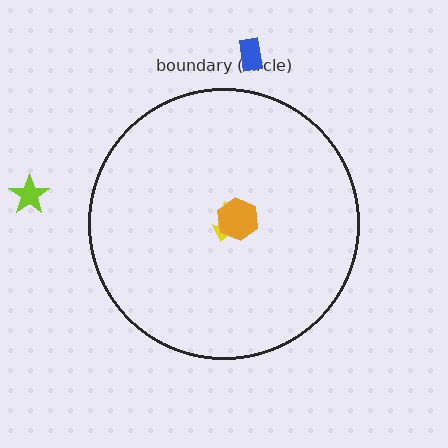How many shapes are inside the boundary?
2 inside, 2 outside.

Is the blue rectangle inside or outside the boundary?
Outside.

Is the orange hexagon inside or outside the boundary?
Inside.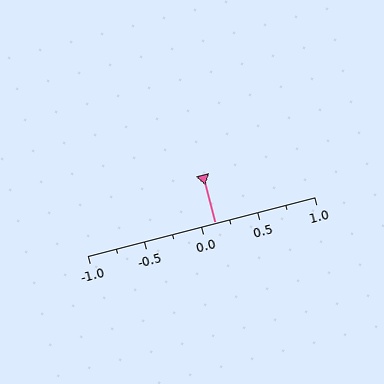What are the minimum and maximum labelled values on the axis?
The axis runs from -1.0 to 1.0.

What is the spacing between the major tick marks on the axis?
The major ticks are spaced 0.5 apart.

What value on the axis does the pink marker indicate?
The marker indicates approximately 0.12.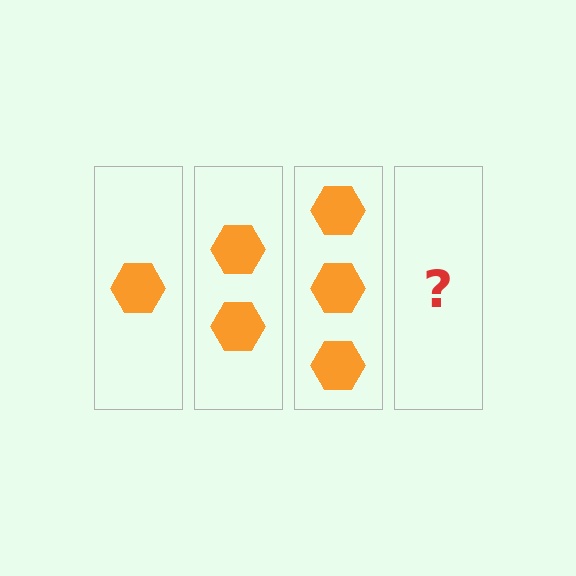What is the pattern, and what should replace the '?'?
The pattern is that each step adds one more hexagon. The '?' should be 4 hexagons.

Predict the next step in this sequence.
The next step is 4 hexagons.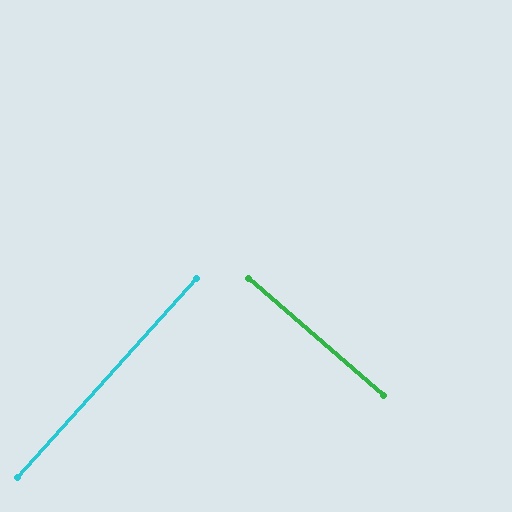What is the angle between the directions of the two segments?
Approximately 89 degrees.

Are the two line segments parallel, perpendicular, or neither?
Perpendicular — they meet at approximately 89°.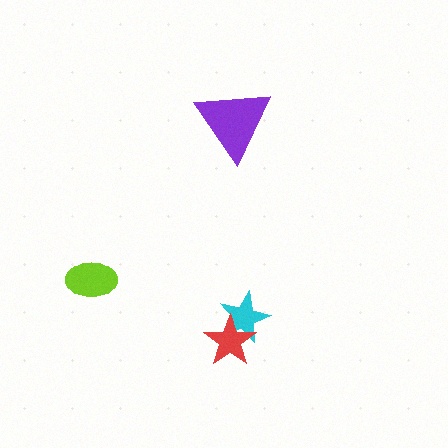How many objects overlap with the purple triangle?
0 objects overlap with the purple triangle.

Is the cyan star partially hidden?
Yes, it is partially covered by another shape.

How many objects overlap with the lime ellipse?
0 objects overlap with the lime ellipse.